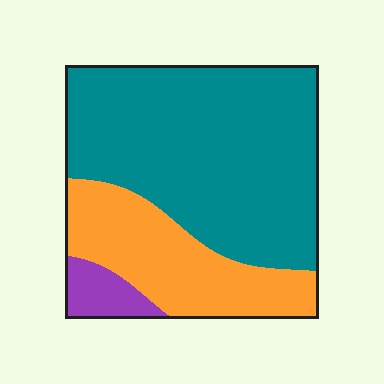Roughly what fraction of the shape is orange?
Orange takes up between a sixth and a third of the shape.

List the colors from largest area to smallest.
From largest to smallest: teal, orange, purple.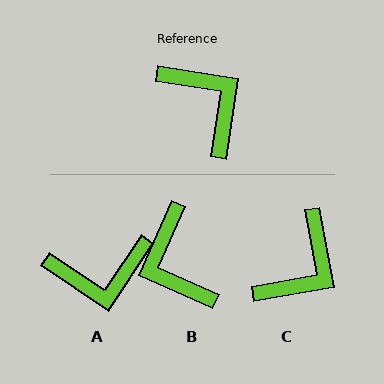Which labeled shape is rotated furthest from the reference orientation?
B, about 165 degrees away.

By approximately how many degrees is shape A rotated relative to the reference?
Approximately 115 degrees clockwise.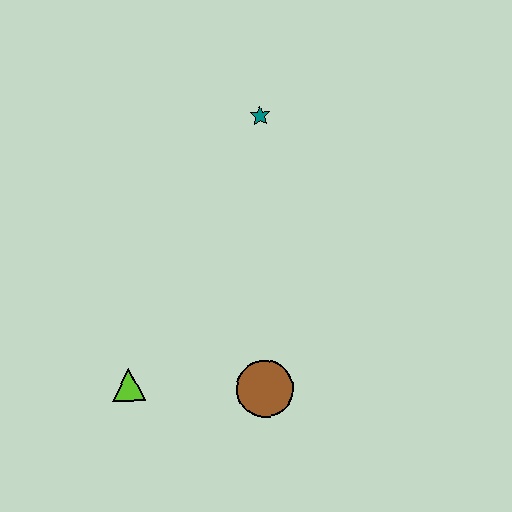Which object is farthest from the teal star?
The lime triangle is farthest from the teal star.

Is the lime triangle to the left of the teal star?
Yes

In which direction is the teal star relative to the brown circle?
The teal star is above the brown circle.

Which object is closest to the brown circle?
The lime triangle is closest to the brown circle.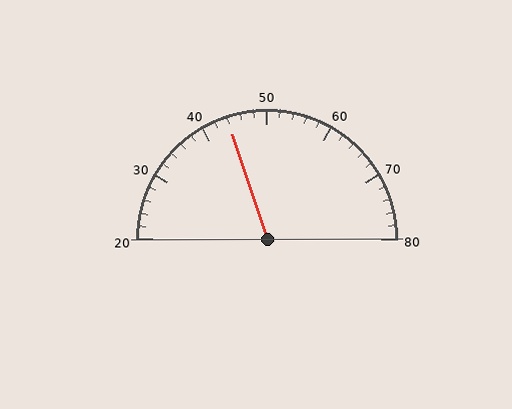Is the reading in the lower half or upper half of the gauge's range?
The reading is in the lower half of the range (20 to 80).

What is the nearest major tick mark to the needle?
The nearest major tick mark is 40.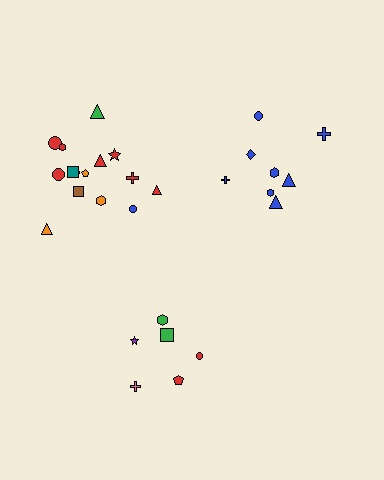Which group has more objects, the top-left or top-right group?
The top-left group.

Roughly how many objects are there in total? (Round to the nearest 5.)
Roughly 30 objects in total.